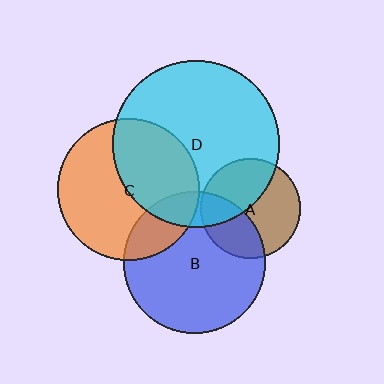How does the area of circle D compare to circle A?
Approximately 2.8 times.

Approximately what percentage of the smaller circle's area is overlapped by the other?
Approximately 40%.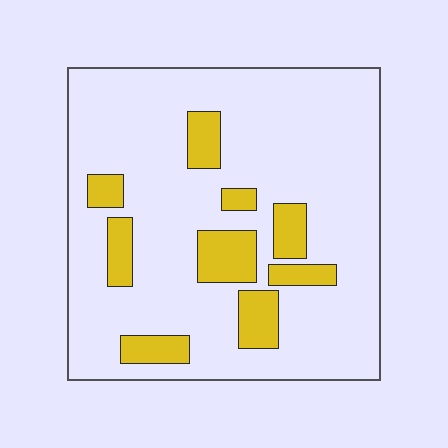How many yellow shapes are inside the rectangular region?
9.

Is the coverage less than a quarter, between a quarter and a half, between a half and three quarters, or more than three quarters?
Less than a quarter.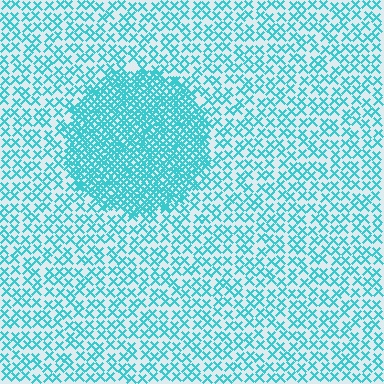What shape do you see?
I see a circle.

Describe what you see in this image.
The image contains small cyan elements arranged at two different densities. A circle-shaped region is visible where the elements are more densely packed than the surrounding area.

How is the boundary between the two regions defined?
The boundary is defined by a change in element density (approximately 2.7x ratio). All elements are the same color, size, and shape.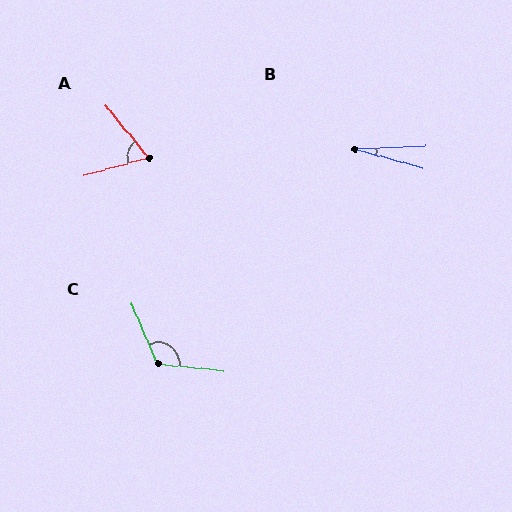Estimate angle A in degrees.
Approximately 66 degrees.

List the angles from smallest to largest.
B (19°), A (66°), C (120°).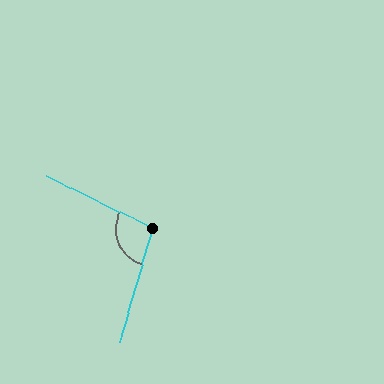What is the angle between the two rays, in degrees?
Approximately 100 degrees.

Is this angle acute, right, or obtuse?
It is obtuse.